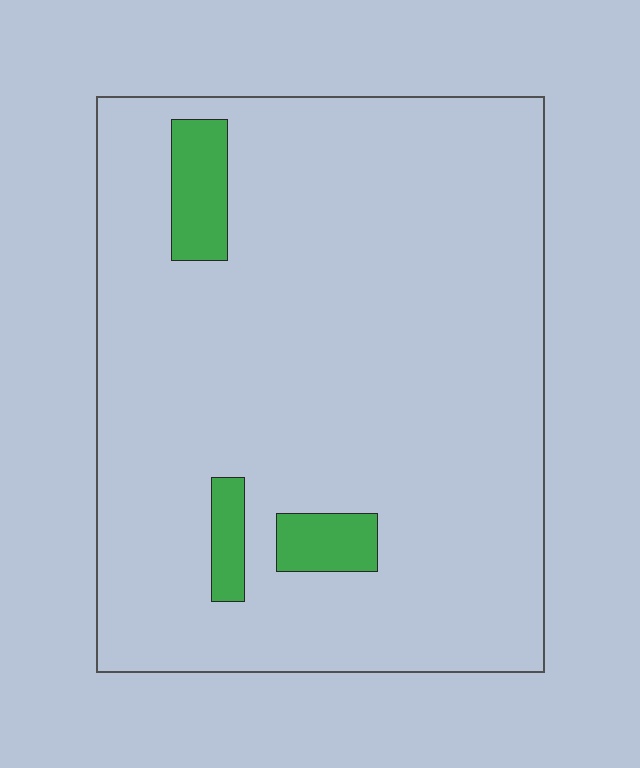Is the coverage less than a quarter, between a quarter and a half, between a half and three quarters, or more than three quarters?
Less than a quarter.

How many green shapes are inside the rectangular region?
3.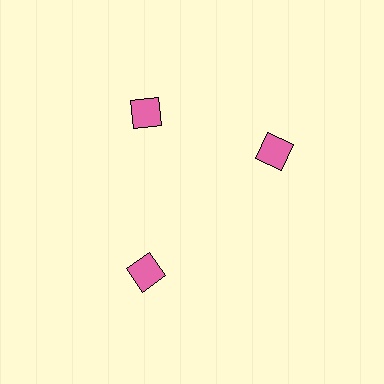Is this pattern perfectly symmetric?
No. The 3 pink squares are arranged in a ring, but one element near the 3 o'clock position is rotated out of alignment along the ring, breaking the 3-fold rotational symmetry.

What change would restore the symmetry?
The symmetry would be restored by rotating it back into even spacing with its neighbors so that all 3 squares sit at equal angles and equal distance from the center.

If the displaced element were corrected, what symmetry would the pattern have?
It would have 3-fold rotational symmetry — the pattern would map onto itself every 120 degrees.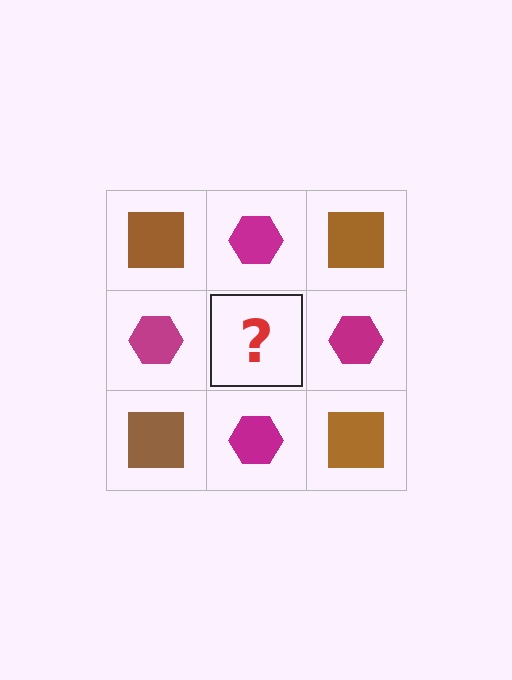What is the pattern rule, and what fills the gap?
The rule is that it alternates brown square and magenta hexagon in a checkerboard pattern. The gap should be filled with a brown square.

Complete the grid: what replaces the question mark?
The question mark should be replaced with a brown square.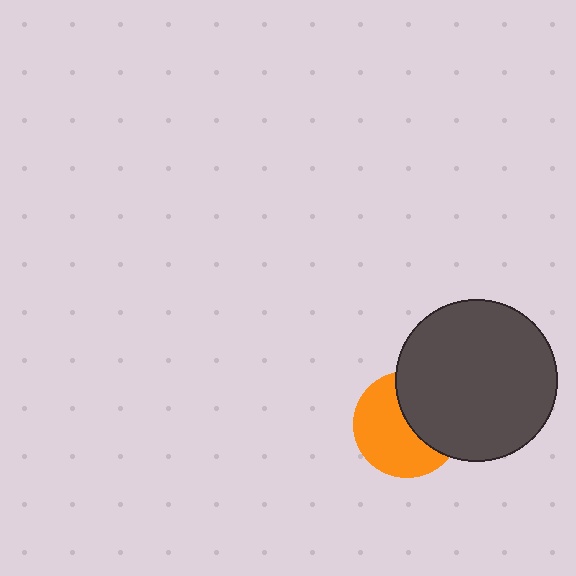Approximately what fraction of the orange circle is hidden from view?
Roughly 42% of the orange circle is hidden behind the dark gray circle.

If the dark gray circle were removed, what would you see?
You would see the complete orange circle.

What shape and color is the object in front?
The object in front is a dark gray circle.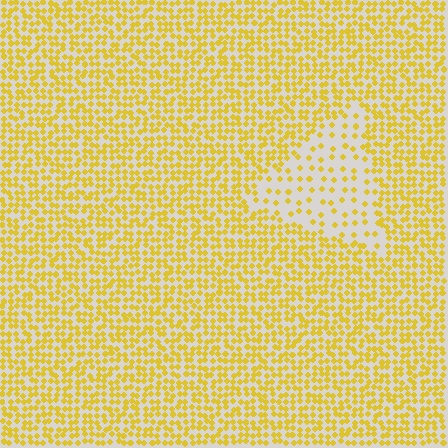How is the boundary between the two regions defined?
The boundary is defined by a change in element density (approximately 2.6x ratio). All elements are the same color, size, and shape.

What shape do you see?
I see a triangle.